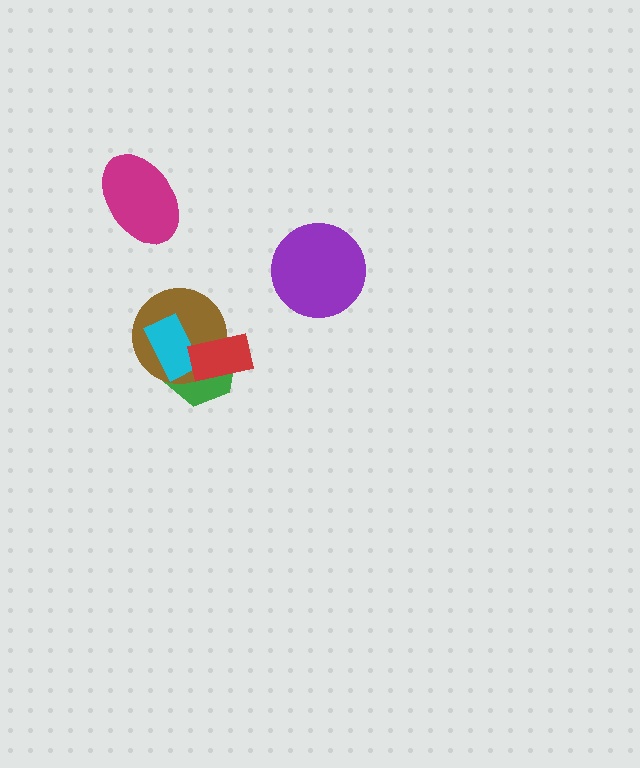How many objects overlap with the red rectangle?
3 objects overlap with the red rectangle.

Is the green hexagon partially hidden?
Yes, it is partially covered by another shape.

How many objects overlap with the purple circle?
0 objects overlap with the purple circle.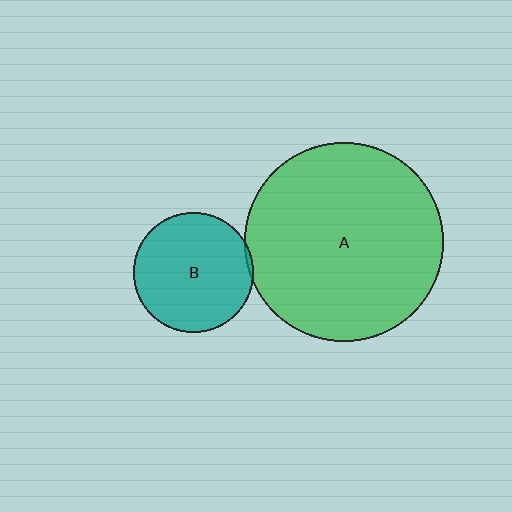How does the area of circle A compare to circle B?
Approximately 2.7 times.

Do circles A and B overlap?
Yes.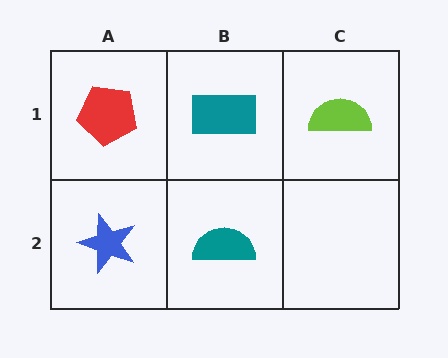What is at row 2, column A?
A blue star.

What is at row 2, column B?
A teal semicircle.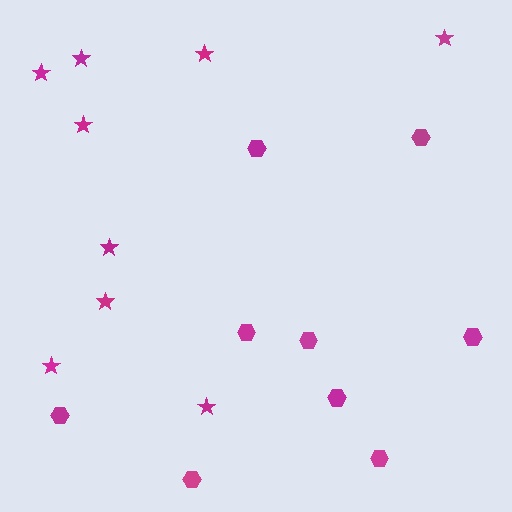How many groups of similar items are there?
There are 2 groups: one group of stars (9) and one group of hexagons (9).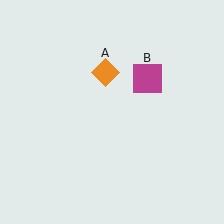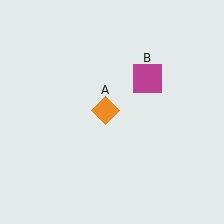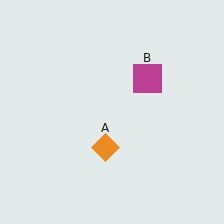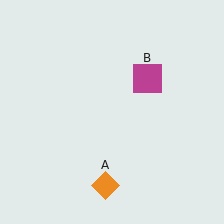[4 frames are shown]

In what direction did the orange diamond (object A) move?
The orange diamond (object A) moved down.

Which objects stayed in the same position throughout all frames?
Magenta square (object B) remained stationary.